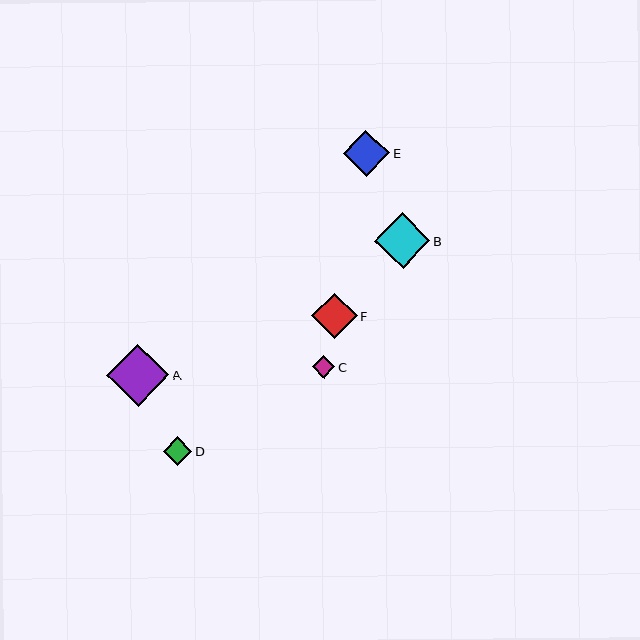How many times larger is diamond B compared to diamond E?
Diamond B is approximately 1.2 times the size of diamond E.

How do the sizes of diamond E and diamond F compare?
Diamond E and diamond F are approximately the same size.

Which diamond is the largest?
Diamond A is the largest with a size of approximately 62 pixels.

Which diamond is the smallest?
Diamond C is the smallest with a size of approximately 23 pixels.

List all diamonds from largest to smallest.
From largest to smallest: A, B, E, F, D, C.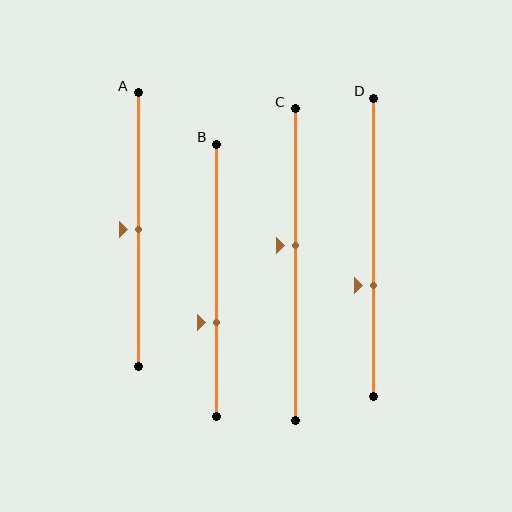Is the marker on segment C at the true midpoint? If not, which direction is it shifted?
No, the marker on segment C is shifted upward by about 6% of the segment length.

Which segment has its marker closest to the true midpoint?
Segment A has its marker closest to the true midpoint.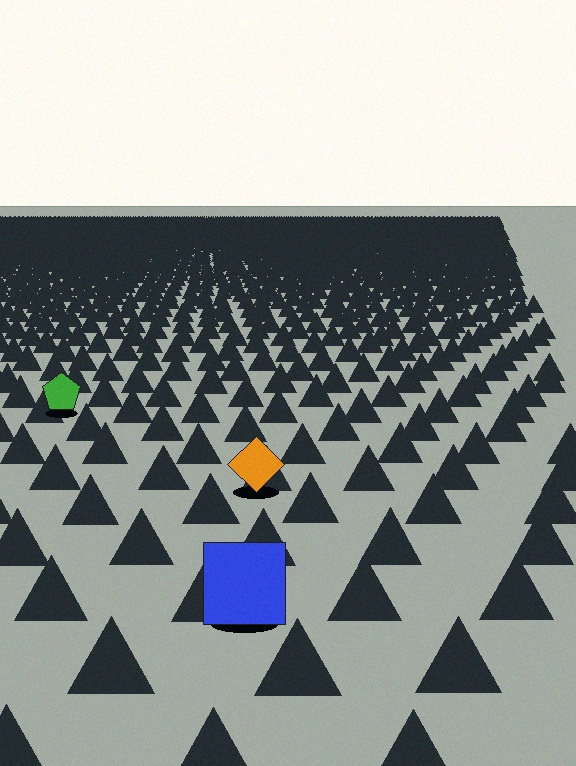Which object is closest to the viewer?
The blue square is closest. The texture marks near it are larger and more spread out.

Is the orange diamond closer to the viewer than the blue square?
No. The blue square is closer — you can tell from the texture gradient: the ground texture is coarser near it.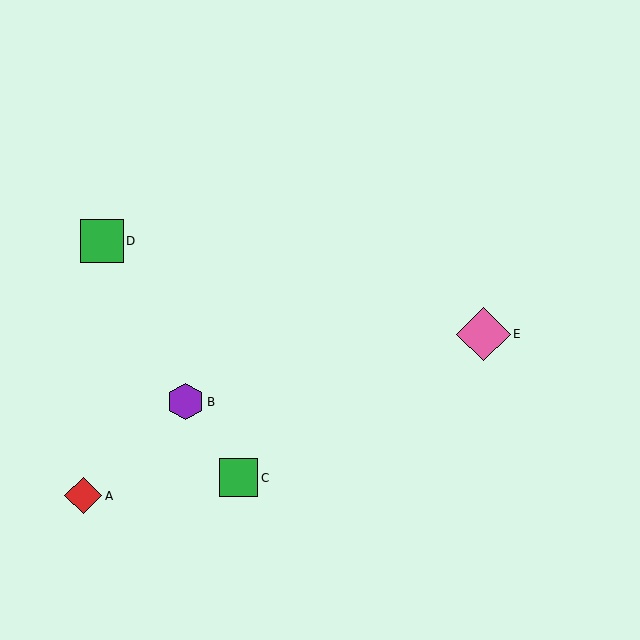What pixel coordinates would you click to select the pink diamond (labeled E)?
Click at (484, 334) to select the pink diamond E.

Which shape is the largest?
The pink diamond (labeled E) is the largest.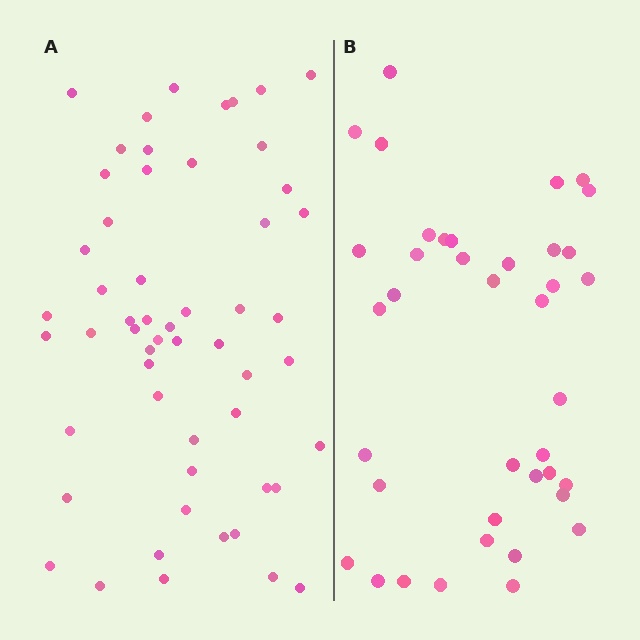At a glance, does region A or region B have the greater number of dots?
Region A (the left region) has more dots.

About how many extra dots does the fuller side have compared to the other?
Region A has approximately 15 more dots than region B.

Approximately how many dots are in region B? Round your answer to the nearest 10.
About 40 dots. (The exact count is 39, which rounds to 40.)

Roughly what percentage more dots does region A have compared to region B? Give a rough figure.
About 40% more.